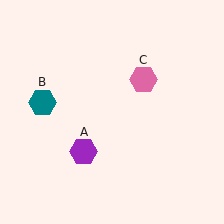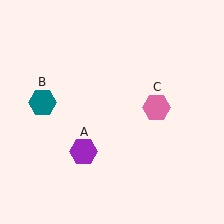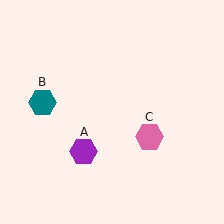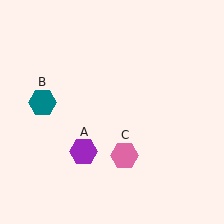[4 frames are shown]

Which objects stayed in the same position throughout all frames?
Purple hexagon (object A) and teal hexagon (object B) remained stationary.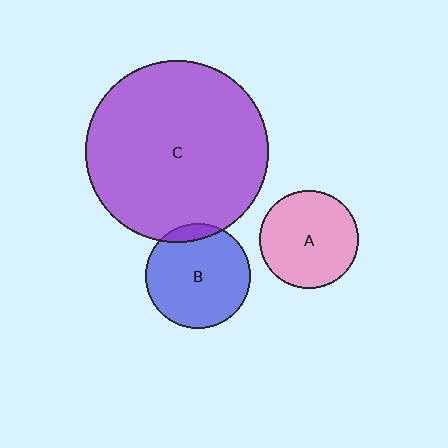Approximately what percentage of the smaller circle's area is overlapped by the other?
Approximately 10%.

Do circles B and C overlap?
Yes.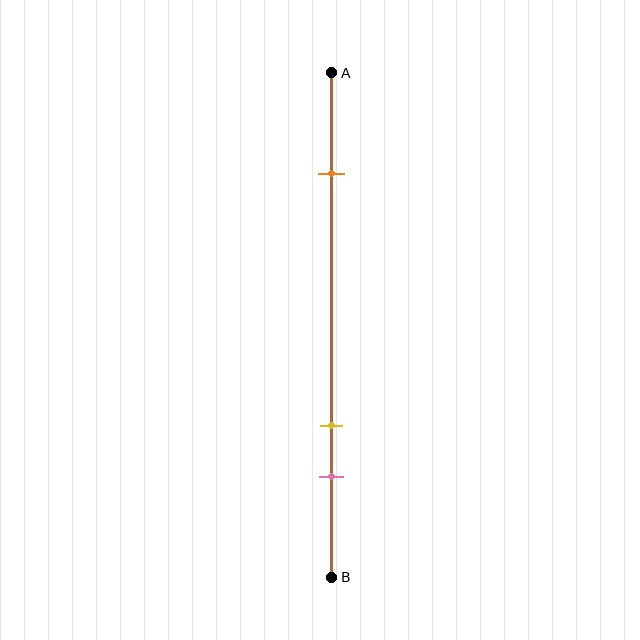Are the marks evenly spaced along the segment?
No, the marks are not evenly spaced.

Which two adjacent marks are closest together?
The yellow and pink marks are the closest adjacent pair.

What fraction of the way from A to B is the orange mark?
The orange mark is approximately 20% (0.2) of the way from A to B.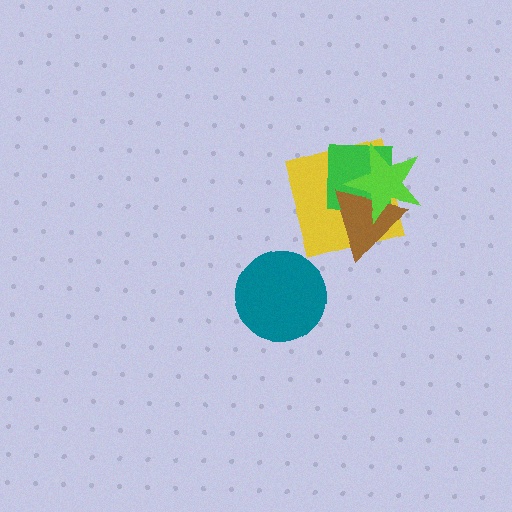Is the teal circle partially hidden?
No, no other shape covers it.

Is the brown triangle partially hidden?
Yes, it is partially covered by another shape.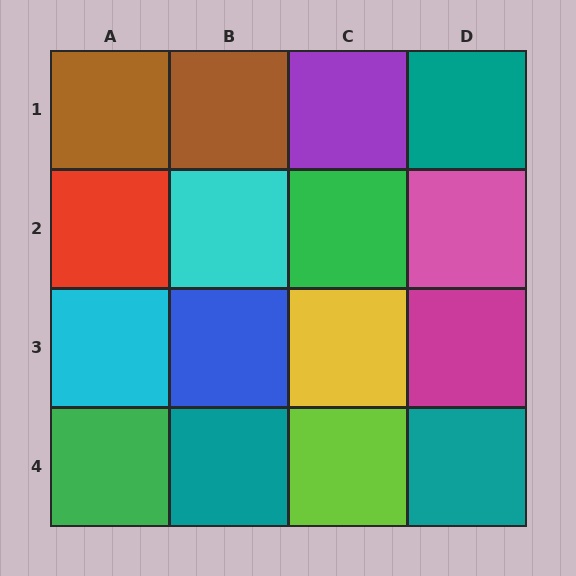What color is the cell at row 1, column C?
Purple.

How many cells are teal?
3 cells are teal.